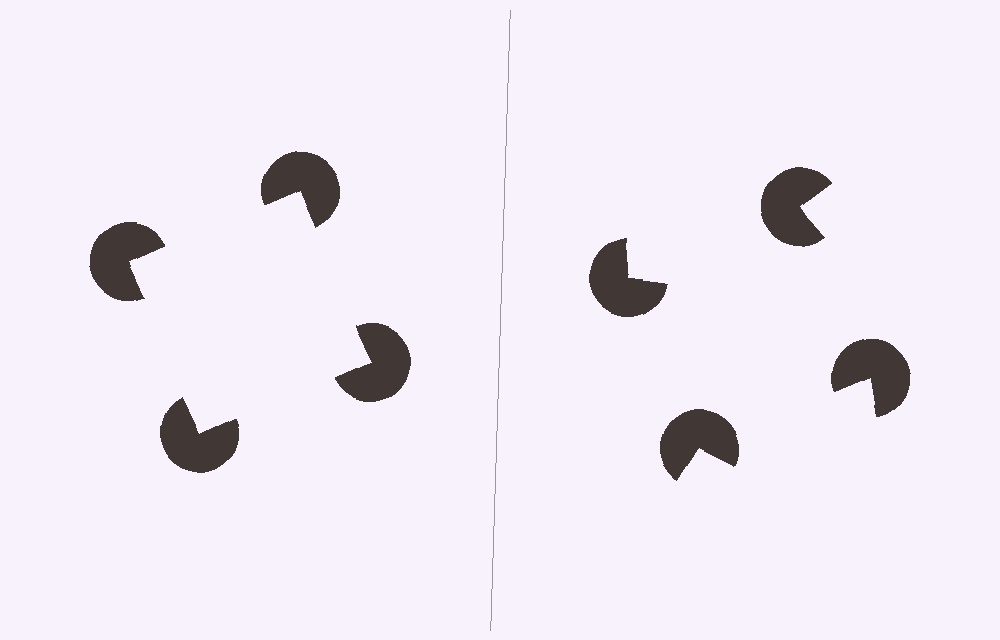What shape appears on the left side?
An illusory square.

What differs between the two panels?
The pac-man discs are positioned identically on both sides; only the wedge orientations differ. On the left they align to a square; on the right they are misaligned.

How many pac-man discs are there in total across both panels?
8 — 4 on each side.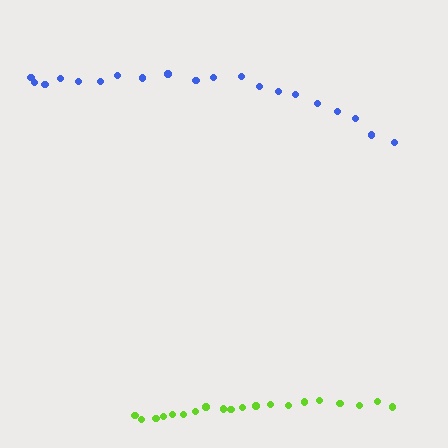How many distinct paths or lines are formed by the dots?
There are 2 distinct paths.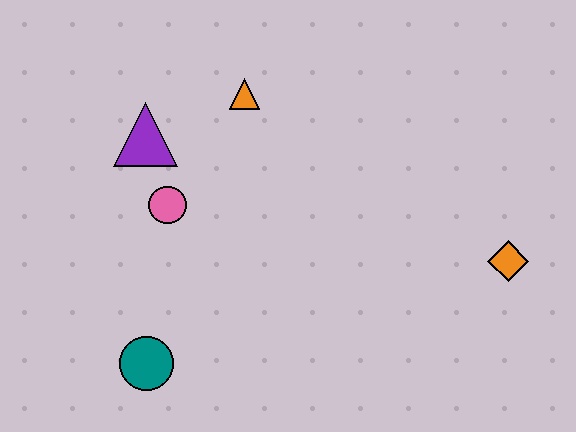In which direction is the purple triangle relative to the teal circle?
The purple triangle is above the teal circle.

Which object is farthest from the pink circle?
The orange diamond is farthest from the pink circle.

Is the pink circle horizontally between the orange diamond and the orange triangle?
No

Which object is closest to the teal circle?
The pink circle is closest to the teal circle.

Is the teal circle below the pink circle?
Yes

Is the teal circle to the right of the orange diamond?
No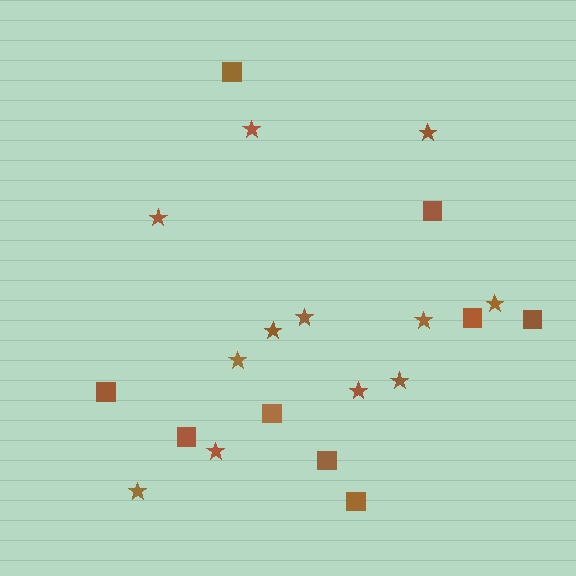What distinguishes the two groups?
There are 2 groups: one group of stars (12) and one group of squares (9).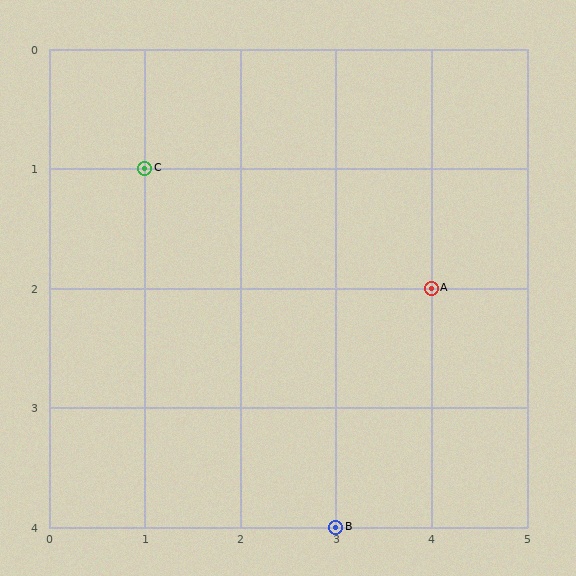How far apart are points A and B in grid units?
Points A and B are 1 column and 2 rows apart (about 2.2 grid units diagonally).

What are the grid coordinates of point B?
Point B is at grid coordinates (3, 4).